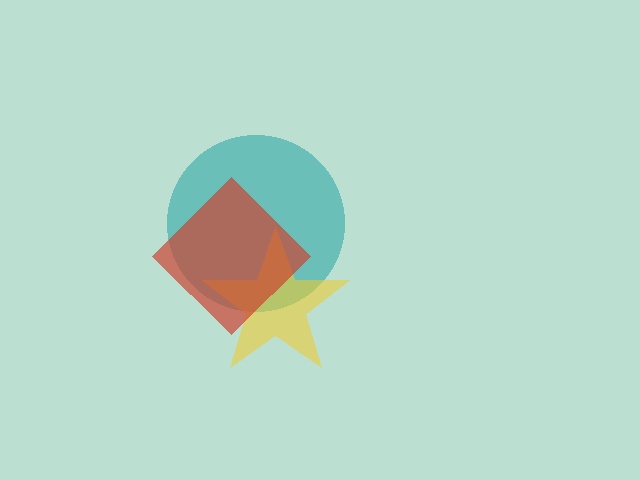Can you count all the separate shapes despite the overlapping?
Yes, there are 3 separate shapes.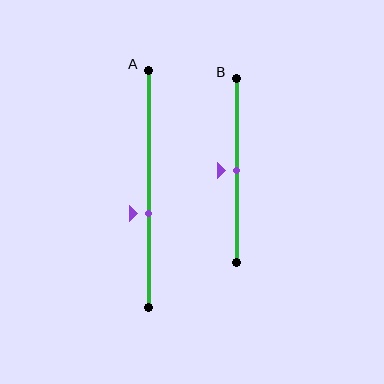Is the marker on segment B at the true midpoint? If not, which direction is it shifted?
Yes, the marker on segment B is at the true midpoint.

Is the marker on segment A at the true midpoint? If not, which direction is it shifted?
No, the marker on segment A is shifted downward by about 10% of the segment length.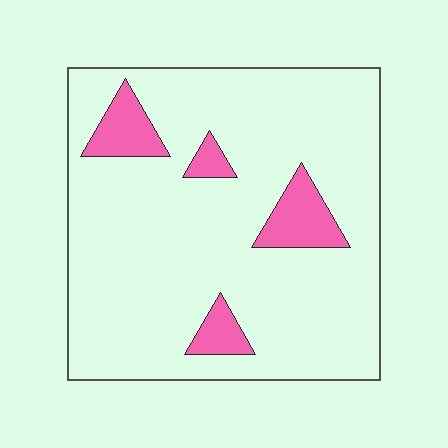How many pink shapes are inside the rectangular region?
4.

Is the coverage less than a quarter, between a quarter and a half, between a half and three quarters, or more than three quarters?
Less than a quarter.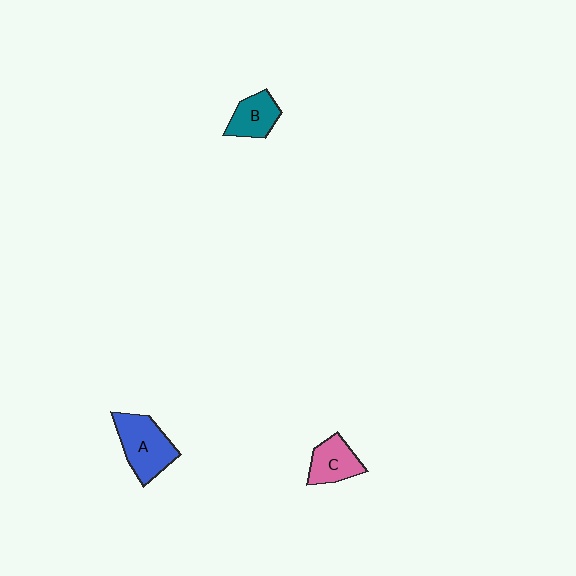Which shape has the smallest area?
Shape B (teal).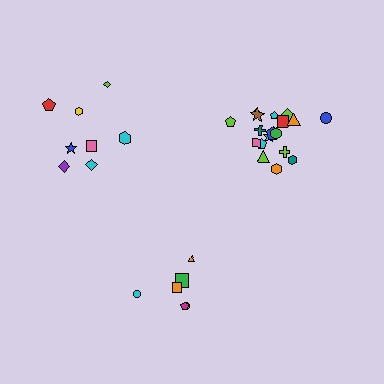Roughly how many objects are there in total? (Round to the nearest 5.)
Roughly 30 objects in total.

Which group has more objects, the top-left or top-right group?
The top-right group.